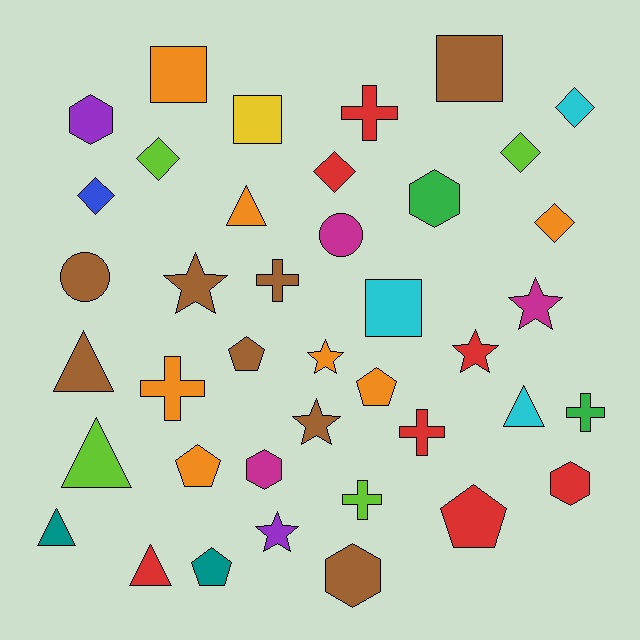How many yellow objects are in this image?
There is 1 yellow object.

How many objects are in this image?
There are 40 objects.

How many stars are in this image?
There are 6 stars.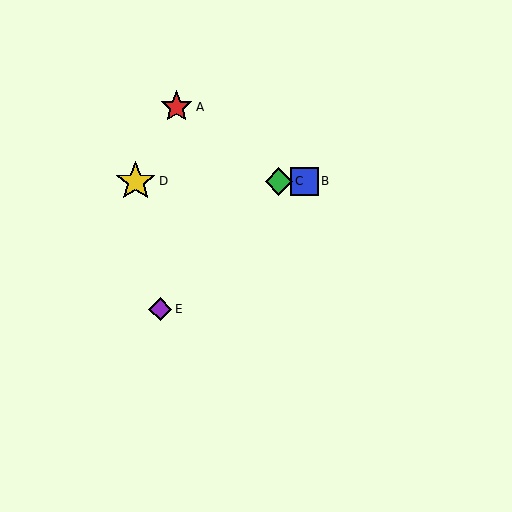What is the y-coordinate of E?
Object E is at y≈309.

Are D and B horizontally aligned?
Yes, both are at y≈181.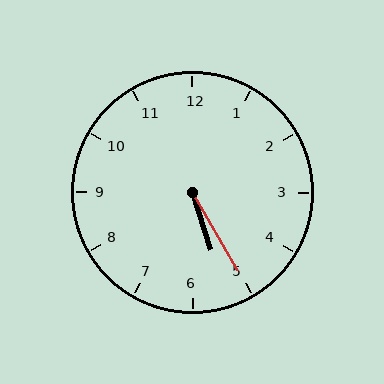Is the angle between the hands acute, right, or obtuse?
It is acute.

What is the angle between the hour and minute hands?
Approximately 12 degrees.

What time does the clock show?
5:25.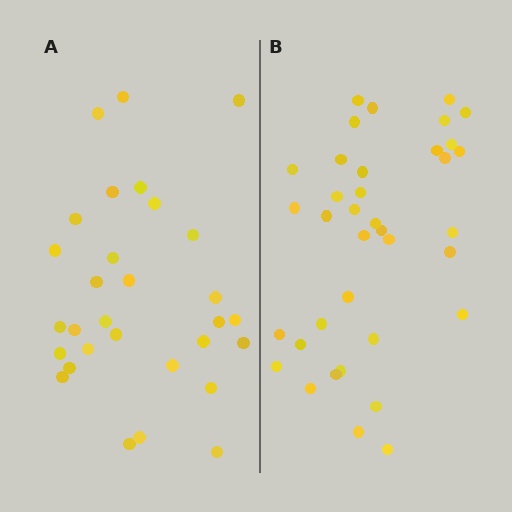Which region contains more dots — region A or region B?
Region B (the right region) has more dots.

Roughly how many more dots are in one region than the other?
Region B has roughly 8 or so more dots than region A.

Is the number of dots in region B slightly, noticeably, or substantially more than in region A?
Region B has only slightly more — the two regions are fairly close. The ratio is roughly 1.2 to 1.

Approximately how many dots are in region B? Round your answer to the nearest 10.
About 40 dots. (The exact count is 37, which rounds to 40.)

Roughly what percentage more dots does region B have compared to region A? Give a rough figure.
About 25% more.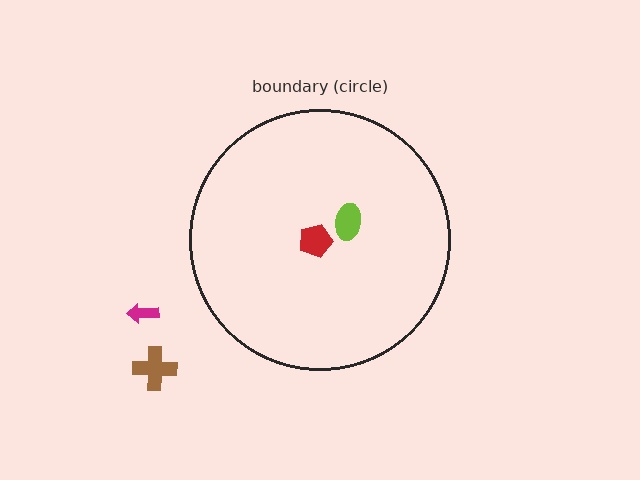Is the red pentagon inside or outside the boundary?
Inside.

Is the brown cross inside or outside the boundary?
Outside.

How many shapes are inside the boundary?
2 inside, 2 outside.